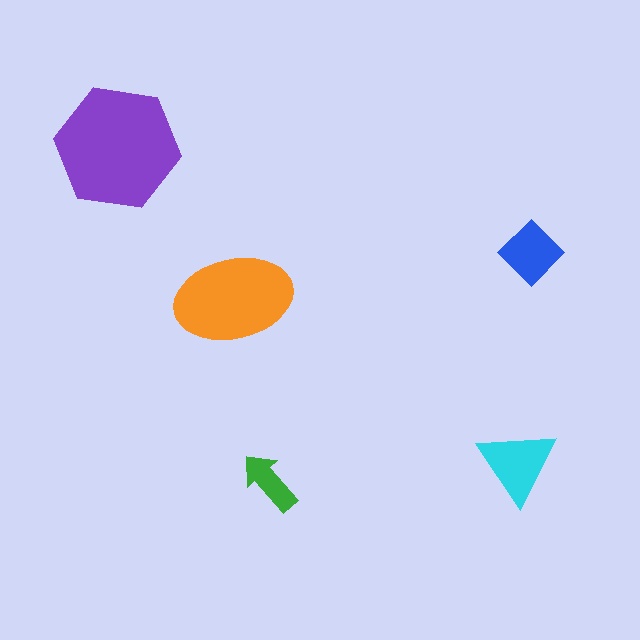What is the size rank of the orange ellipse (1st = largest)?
2nd.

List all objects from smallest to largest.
The green arrow, the blue diamond, the cyan triangle, the orange ellipse, the purple hexagon.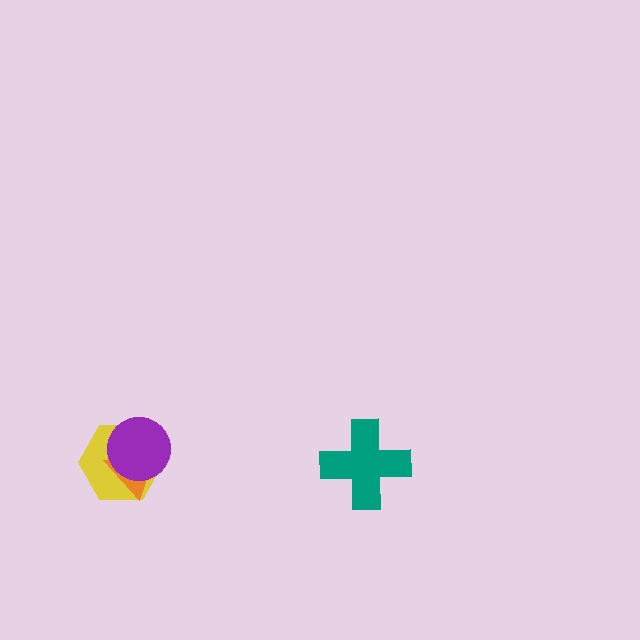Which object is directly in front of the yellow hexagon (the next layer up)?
The orange triangle is directly in front of the yellow hexagon.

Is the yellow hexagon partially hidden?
Yes, it is partially covered by another shape.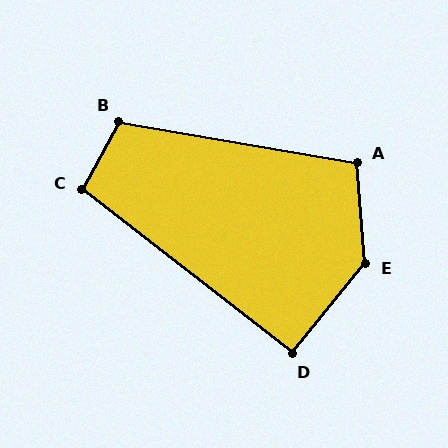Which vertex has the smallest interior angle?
D, at approximately 91 degrees.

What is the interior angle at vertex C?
Approximately 99 degrees (obtuse).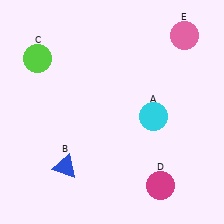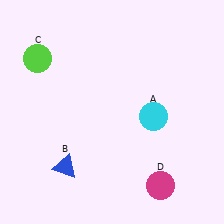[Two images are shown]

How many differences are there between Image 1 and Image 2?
There is 1 difference between the two images.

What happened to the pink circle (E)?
The pink circle (E) was removed in Image 2. It was in the top-right area of Image 1.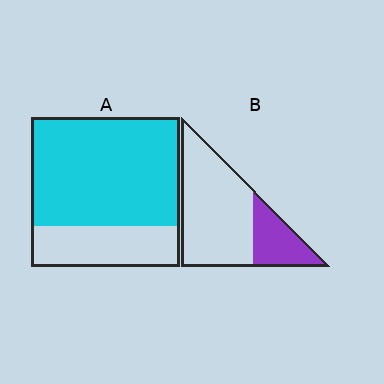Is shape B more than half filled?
No.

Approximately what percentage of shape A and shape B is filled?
A is approximately 75% and B is approximately 25%.